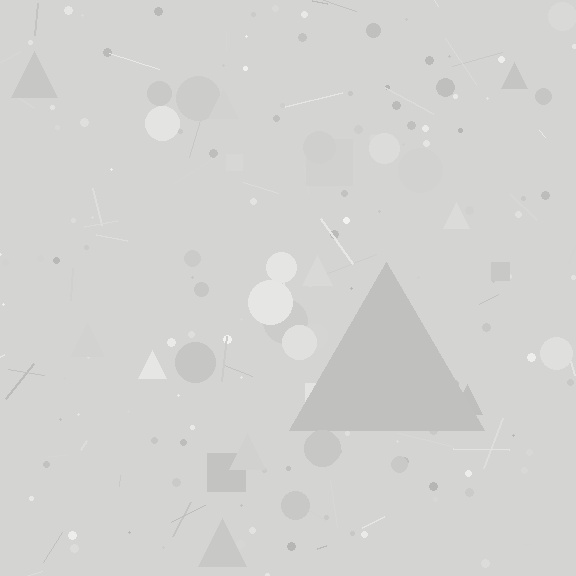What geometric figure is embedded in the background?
A triangle is embedded in the background.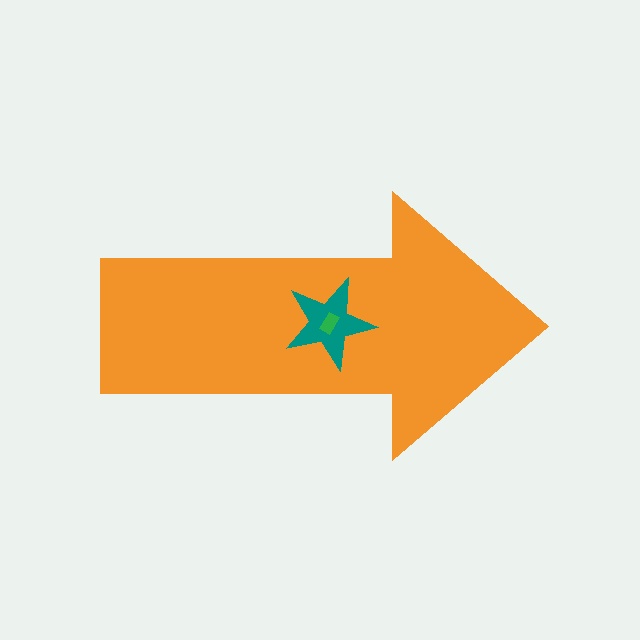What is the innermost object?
The green rectangle.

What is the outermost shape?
The orange arrow.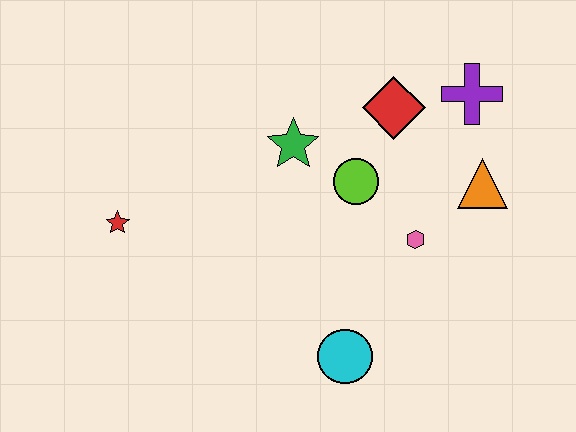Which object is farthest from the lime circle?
The red star is farthest from the lime circle.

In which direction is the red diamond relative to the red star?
The red diamond is to the right of the red star.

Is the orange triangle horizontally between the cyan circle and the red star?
No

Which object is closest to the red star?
The green star is closest to the red star.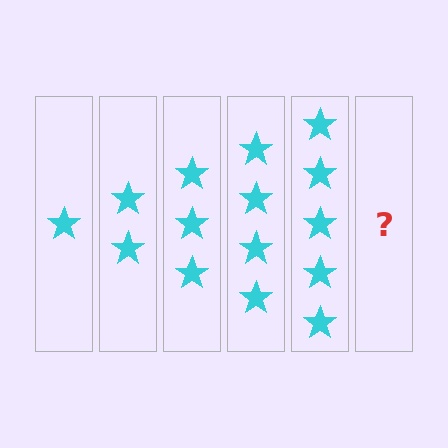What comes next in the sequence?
The next element should be 6 stars.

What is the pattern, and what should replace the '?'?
The pattern is that each step adds one more star. The '?' should be 6 stars.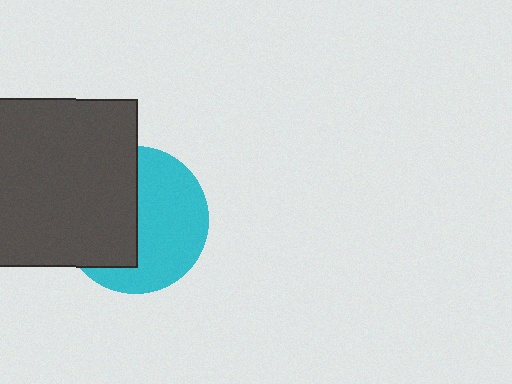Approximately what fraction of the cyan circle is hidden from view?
Roughly 45% of the cyan circle is hidden behind the dark gray square.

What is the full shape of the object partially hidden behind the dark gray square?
The partially hidden object is a cyan circle.